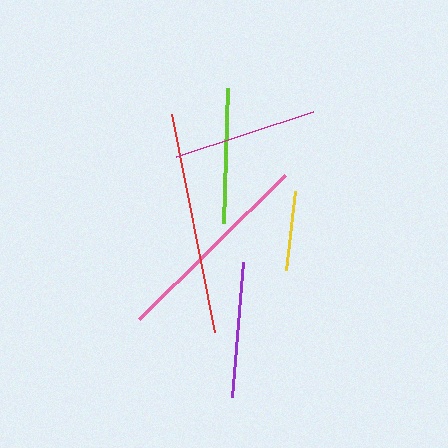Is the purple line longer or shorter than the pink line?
The pink line is longer than the purple line.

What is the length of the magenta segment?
The magenta segment is approximately 144 pixels long.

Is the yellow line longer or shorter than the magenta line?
The magenta line is longer than the yellow line.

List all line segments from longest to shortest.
From longest to shortest: red, pink, magenta, purple, lime, yellow.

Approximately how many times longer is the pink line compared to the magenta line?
The pink line is approximately 1.4 times the length of the magenta line.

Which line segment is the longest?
The red line is the longest at approximately 222 pixels.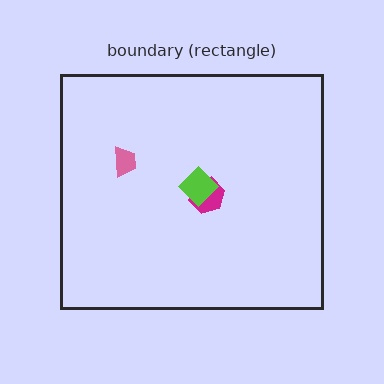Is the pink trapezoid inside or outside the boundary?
Inside.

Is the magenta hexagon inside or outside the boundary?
Inside.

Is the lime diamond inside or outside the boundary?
Inside.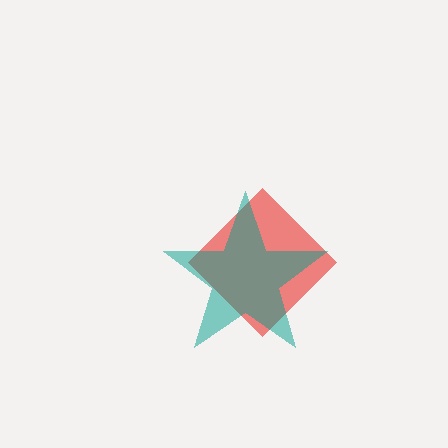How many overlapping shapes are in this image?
There are 2 overlapping shapes in the image.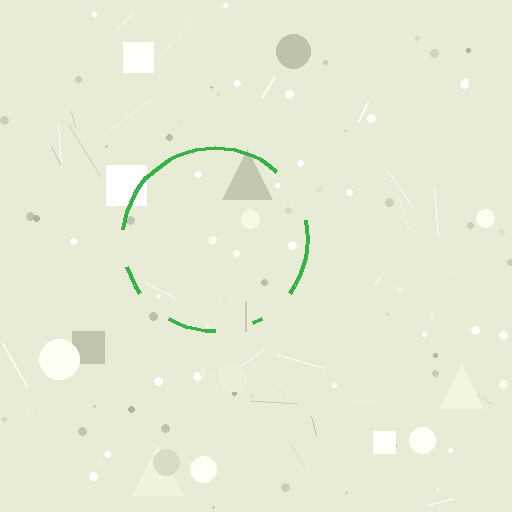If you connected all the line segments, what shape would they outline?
They would outline a circle.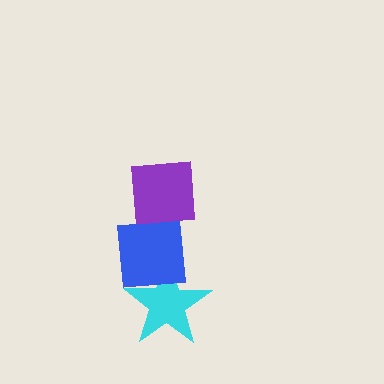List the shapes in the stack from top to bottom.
From top to bottom: the purple square, the blue square, the cyan star.